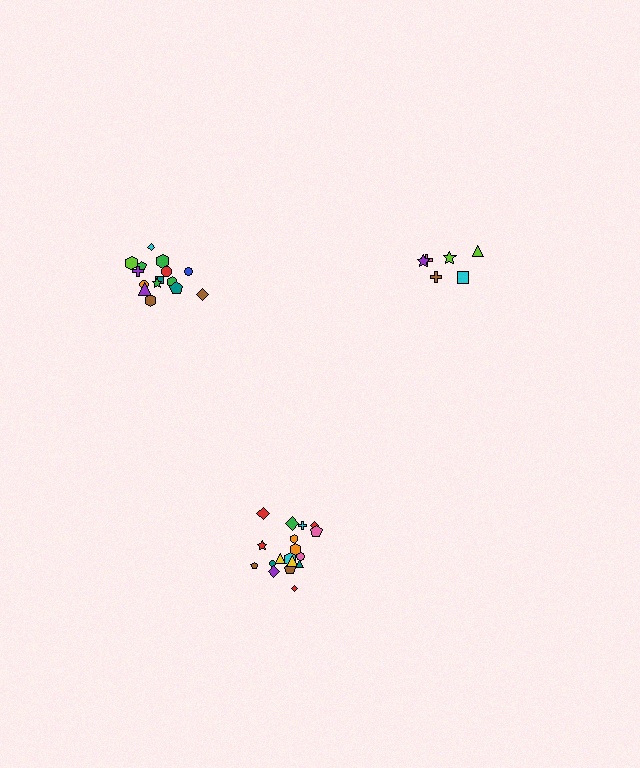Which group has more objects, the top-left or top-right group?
The top-left group.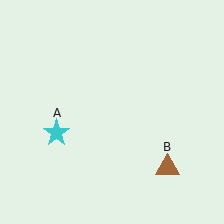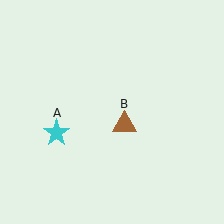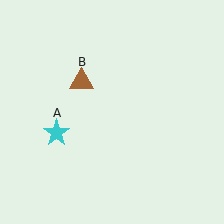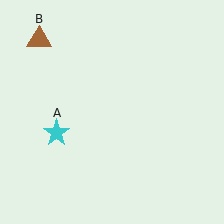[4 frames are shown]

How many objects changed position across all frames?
1 object changed position: brown triangle (object B).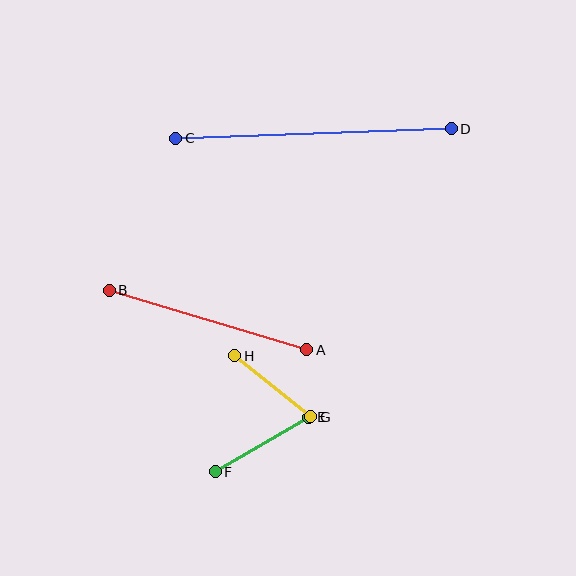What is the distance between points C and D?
The distance is approximately 276 pixels.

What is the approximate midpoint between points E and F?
The midpoint is at approximately (262, 445) pixels.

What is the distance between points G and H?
The distance is approximately 98 pixels.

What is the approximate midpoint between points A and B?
The midpoint is at approximately (208, 320) pixels.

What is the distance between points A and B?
The distance is approximately 206 pixels.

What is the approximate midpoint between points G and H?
The midpoint is at approximately (273, 386) pixels.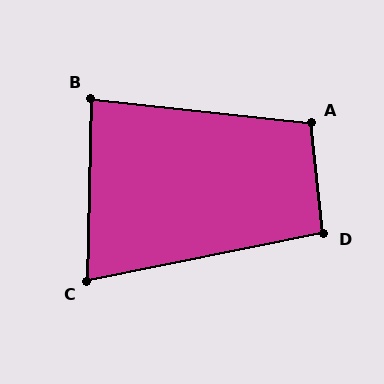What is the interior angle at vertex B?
Approximately 85 degrees (approximately right).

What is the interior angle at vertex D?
Approximately 95 degrees (approximately right).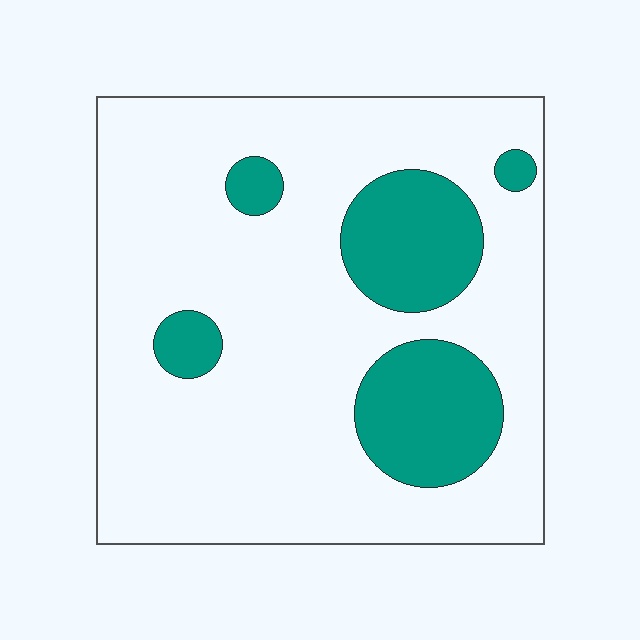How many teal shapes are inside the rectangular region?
5.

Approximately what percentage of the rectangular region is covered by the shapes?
Approximately 20%.